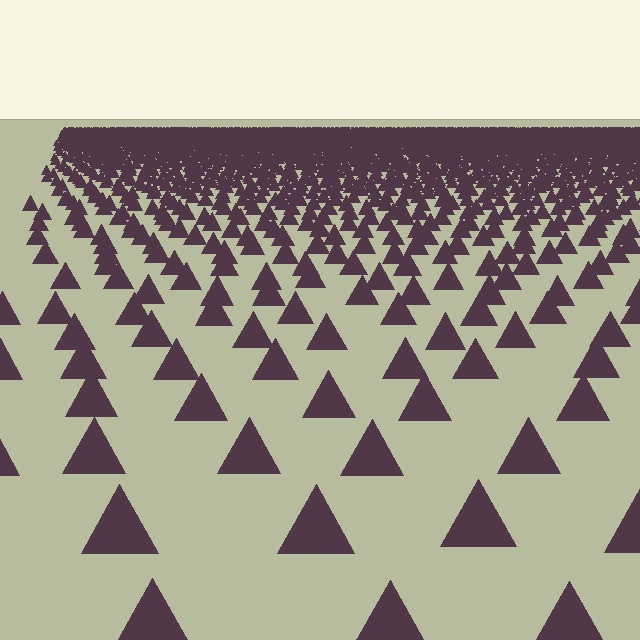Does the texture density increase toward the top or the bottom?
Density increases toward the top.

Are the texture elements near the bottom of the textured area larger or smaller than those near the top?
Larger. Near the bottom, elements are closer to the viewer and appear at a bigger on-screen size.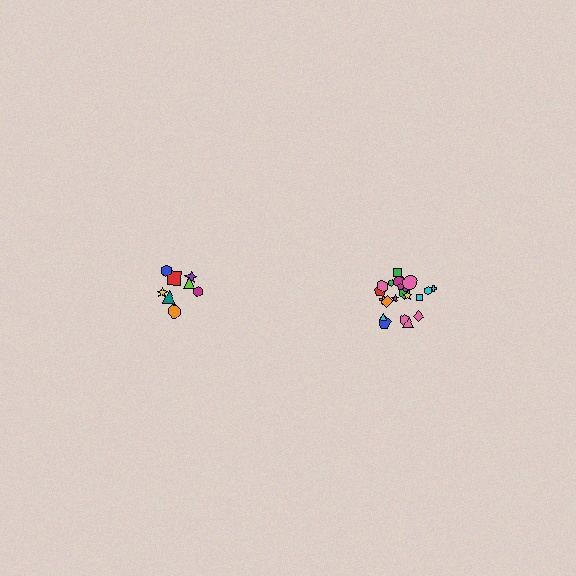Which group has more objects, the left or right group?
The right group.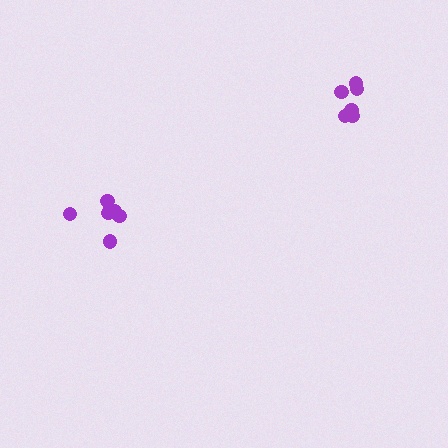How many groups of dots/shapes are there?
There are 2 groups.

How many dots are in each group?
Group 1: 7 dots, Group 2: 6 dots (13 total).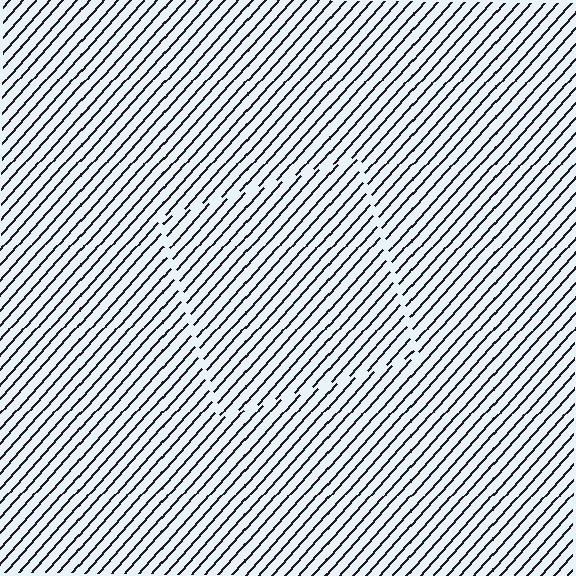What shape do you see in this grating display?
An illusory square. The interior of the shape contains the same grating, shifted by half a period — the contour is defined by the phase discontinuity where line-ends from the inner and outer gratings abut.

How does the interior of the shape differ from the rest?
The interior of the shape contains the same grating, shifted by half a period — the contour is defined by the phase discontinuity where line-ends from the inner and outer gratings abut.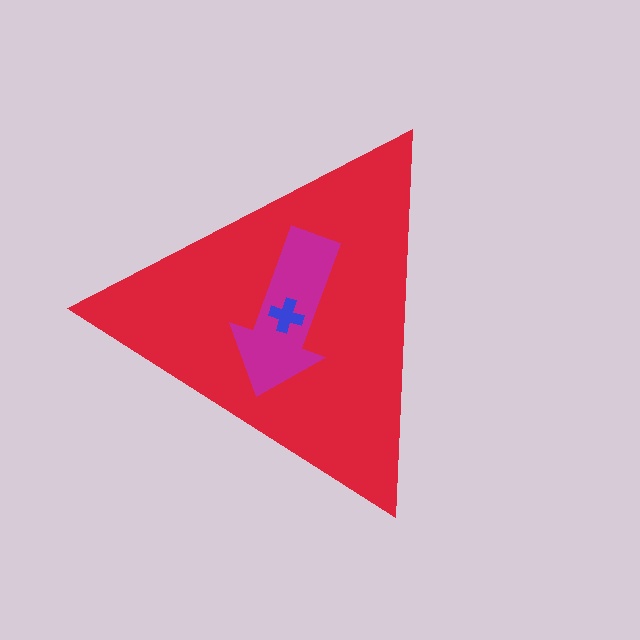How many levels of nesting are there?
3.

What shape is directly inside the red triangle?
The magenta arrow.